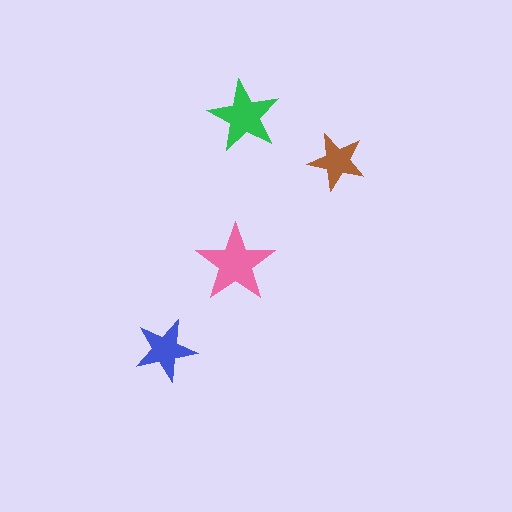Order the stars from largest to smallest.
the pink one, the green one, the blue one, the brown one.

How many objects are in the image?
There are 4 objects in the image.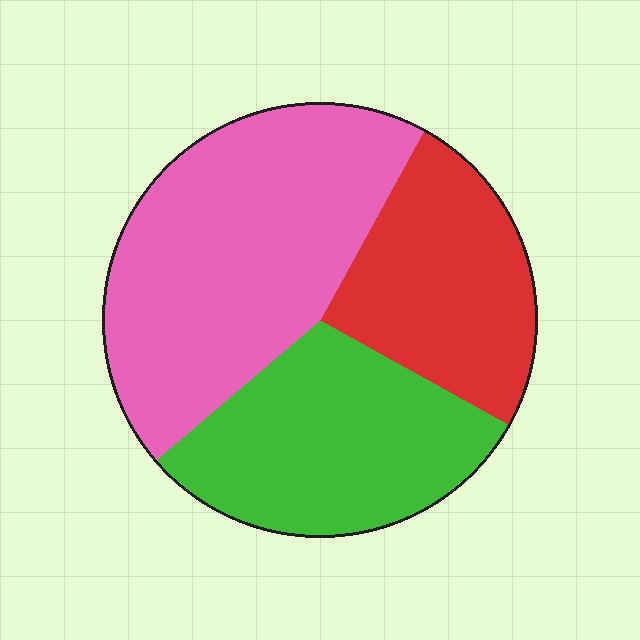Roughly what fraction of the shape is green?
Green covers roughly 30% of the shape.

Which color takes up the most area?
Pink, at roughly 45%.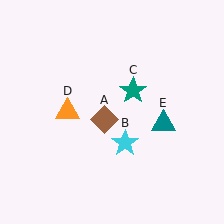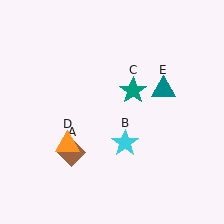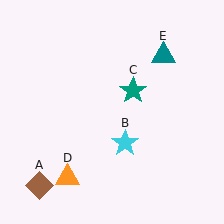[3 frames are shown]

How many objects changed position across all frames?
3 objects changed position: brown diamond (object A), orange triangle (object D), teal triangle (object E).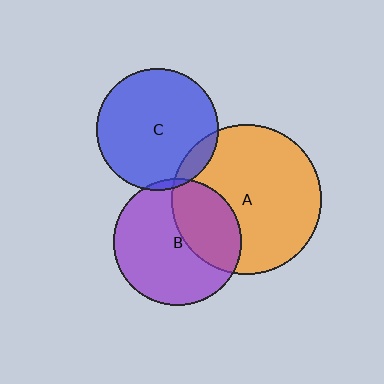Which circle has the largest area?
Circle A (orange).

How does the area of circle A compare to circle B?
Approximately 1.4 times.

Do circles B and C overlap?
Yes.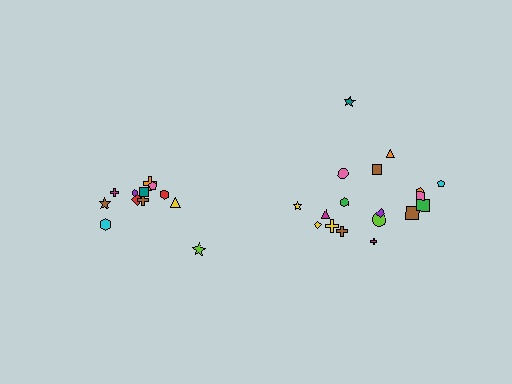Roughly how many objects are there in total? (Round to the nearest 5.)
Roughly 30 objects in total.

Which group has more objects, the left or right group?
The right group.